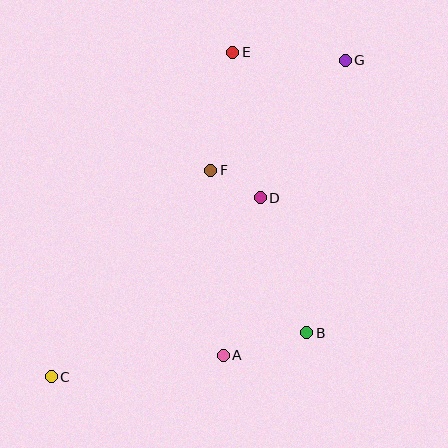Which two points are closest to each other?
Points D and F are closest to each other.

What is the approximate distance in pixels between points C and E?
The distance between C and E is approximately 372 pixels.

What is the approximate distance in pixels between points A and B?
The distance between A and B is approximately 86 pixels.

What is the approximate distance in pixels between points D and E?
The distance between D and E is approximately 148 pixels.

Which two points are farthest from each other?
Points C and G are farthest from each other.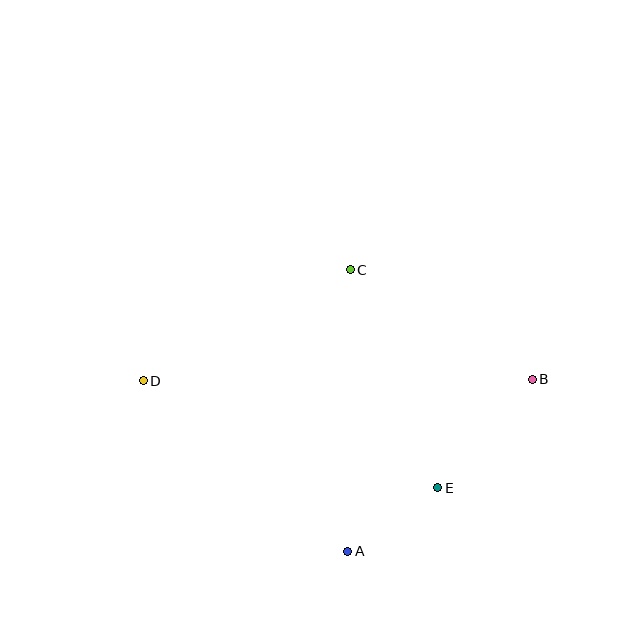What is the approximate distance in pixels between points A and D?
The distance between A and D is approximately 266 pixels.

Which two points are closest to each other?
Points A and E are closest to each other.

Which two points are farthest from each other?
Points B and D are farthest from each other.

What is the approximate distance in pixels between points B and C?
The distance between B and C is approximately 212 pixels.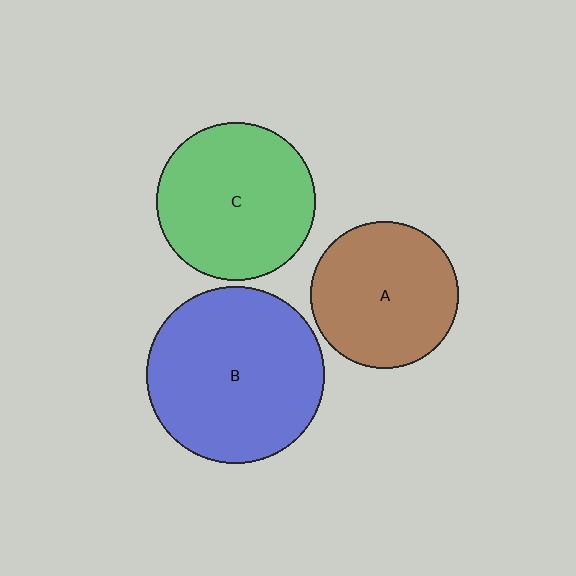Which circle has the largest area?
Circle B (blue).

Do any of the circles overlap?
No, none of the circles overlap.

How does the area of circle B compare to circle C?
Approximately 1.3 times.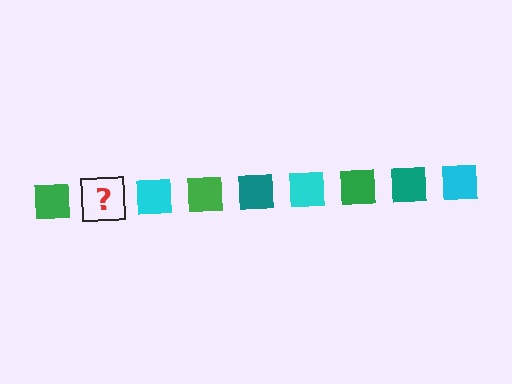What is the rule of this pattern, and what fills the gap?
The rule is that the pattern cycles through green, teal, cyan squares. The gap should be filled with a teal square.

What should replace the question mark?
The question mark should be replaced with a teal square.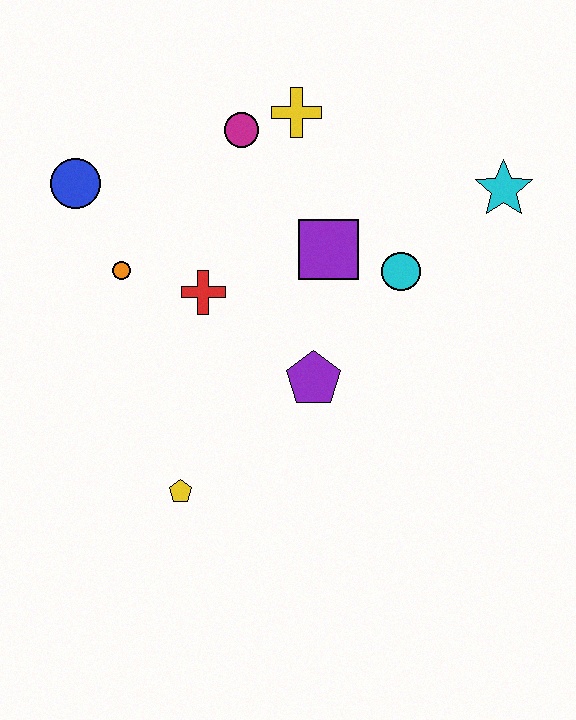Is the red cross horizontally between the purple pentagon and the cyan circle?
No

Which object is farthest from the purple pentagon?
The blue circle is farthest from the purple pentagon.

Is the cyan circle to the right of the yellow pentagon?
Yes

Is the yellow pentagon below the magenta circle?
Yes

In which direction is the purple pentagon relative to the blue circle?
The purple pentagon is to the right of the blue circle.